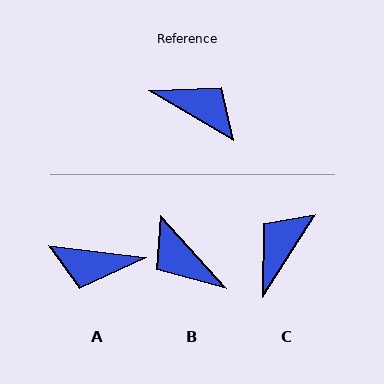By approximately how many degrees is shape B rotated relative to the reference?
Approximately 163 degrees counter-clockwise.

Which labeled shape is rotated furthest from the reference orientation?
B, about 163 degrees away.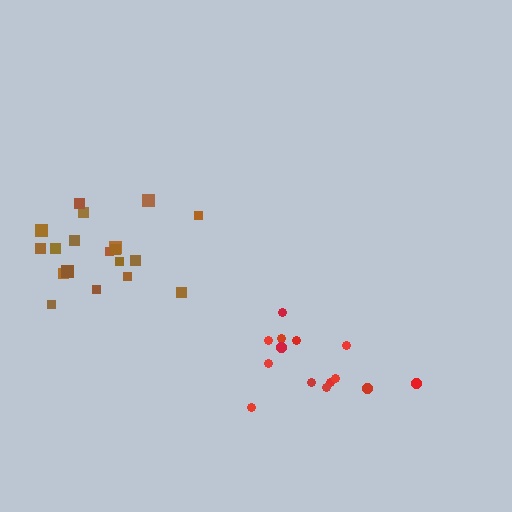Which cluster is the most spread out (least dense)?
Red.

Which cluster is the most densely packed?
Brown.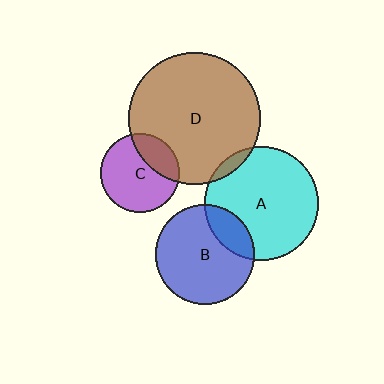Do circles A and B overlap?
Yes.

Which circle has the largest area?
Circle D (brown).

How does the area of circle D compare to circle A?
Approximately 1.4 times.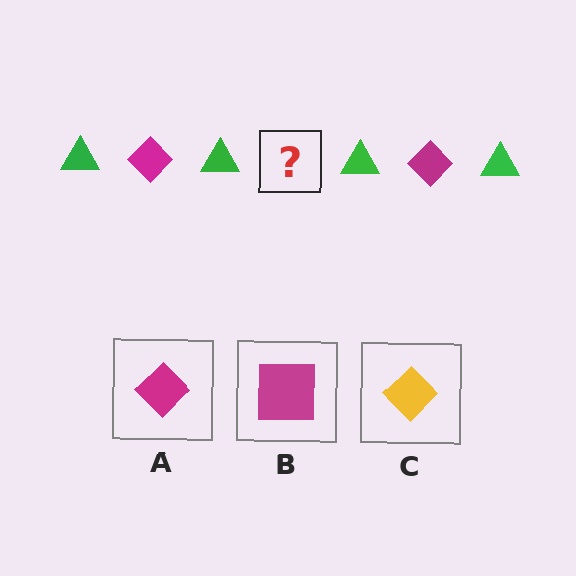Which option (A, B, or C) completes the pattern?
A.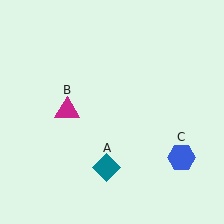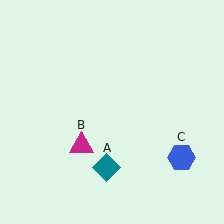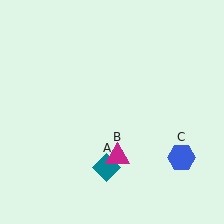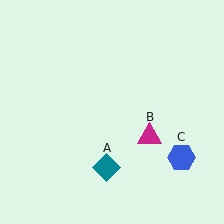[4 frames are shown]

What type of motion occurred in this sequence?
The magenta triangle (object B) rotated counterclockwise around the center of the scene.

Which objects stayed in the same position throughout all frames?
Teal diamond (object A) and blue hexagon (object C) remained stationary.